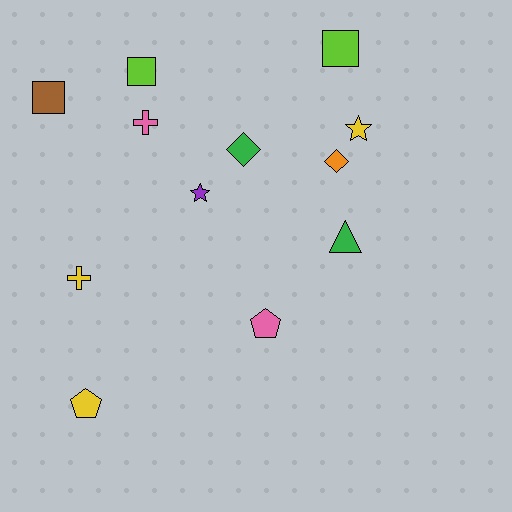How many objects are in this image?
There are 12 objects.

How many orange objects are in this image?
There is 1 orange object.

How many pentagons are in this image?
There are 2 pentagons.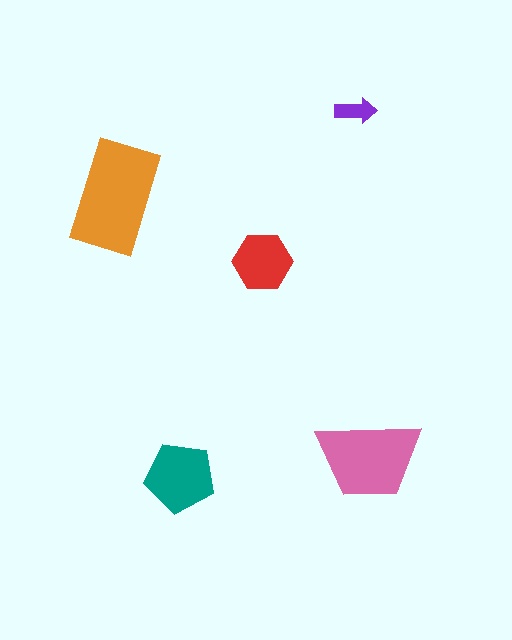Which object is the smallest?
The purple arrow.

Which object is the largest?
The orange rectangle.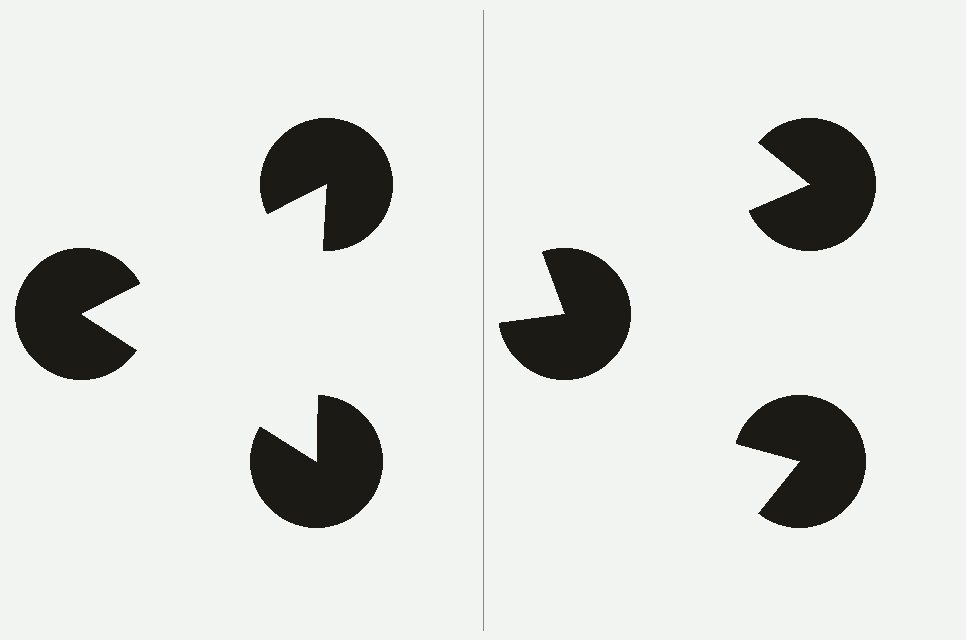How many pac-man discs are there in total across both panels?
6 — 3 on each side.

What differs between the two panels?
The pac-man discs are positioned identically on both sides; only the wedge orientations differ. On the left they align to a triangle; on the right they are misaligned.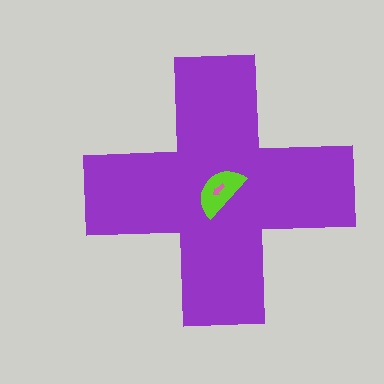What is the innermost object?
The pink arrow.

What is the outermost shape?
The purple cross.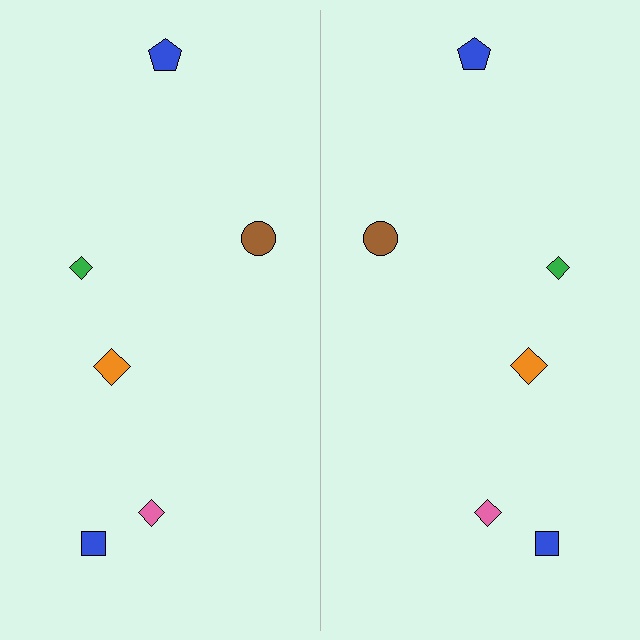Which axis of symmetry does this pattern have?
The pattern has a vertical axis of symmetry running through the center of the image.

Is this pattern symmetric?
Yes, this pattern has bilateral (reflection) symmetry.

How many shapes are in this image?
There are 12 shapes in this image.